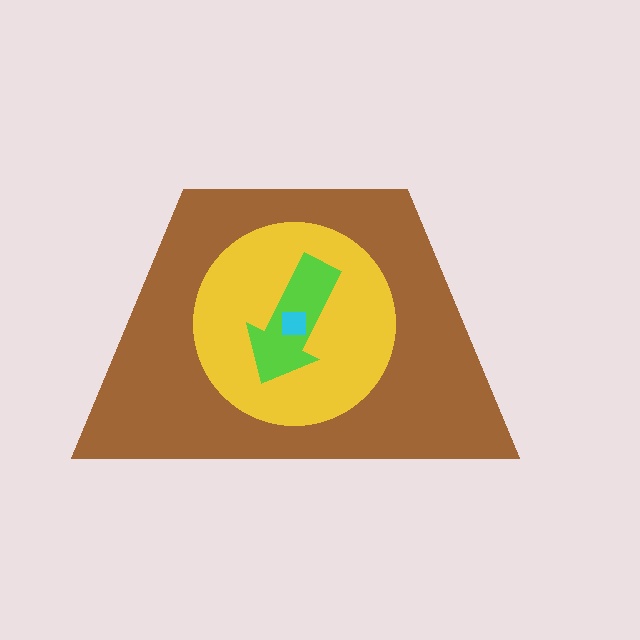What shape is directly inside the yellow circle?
The lime arrow.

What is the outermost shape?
The brown trapezoid.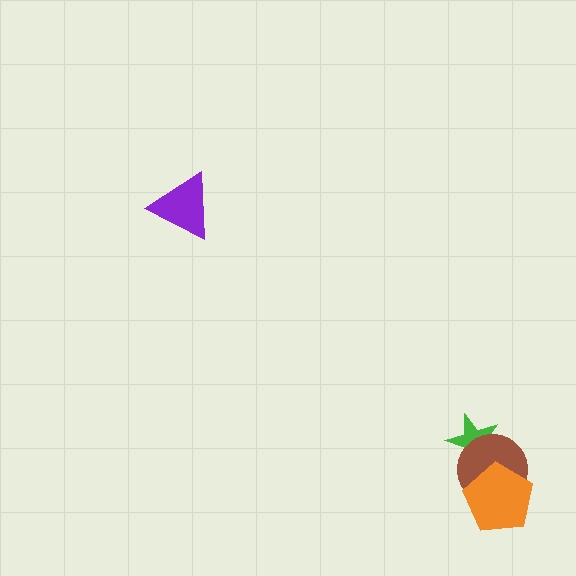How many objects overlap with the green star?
1 object overlaps with the green star.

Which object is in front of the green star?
The brown circle is in front of the green star.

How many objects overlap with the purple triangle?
0 objects overlap with the purple triangle.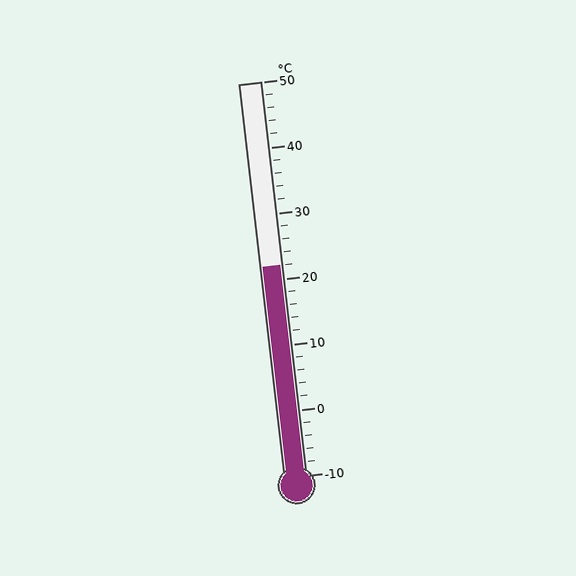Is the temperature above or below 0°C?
The temperature is above 0°C.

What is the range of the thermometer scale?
The thermometer scale ranges from -10°C to 50°C.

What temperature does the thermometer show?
The thermometer shows approximately 22°C.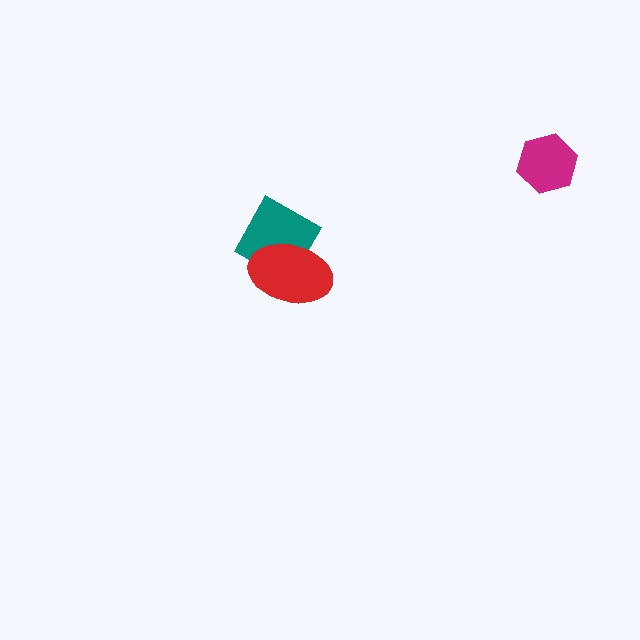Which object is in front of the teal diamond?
The red ellipse is in front of the teal diamond.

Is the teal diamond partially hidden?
Yes, it is partially covered by another shape.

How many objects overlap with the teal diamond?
1 object overlaps with the teal diamond.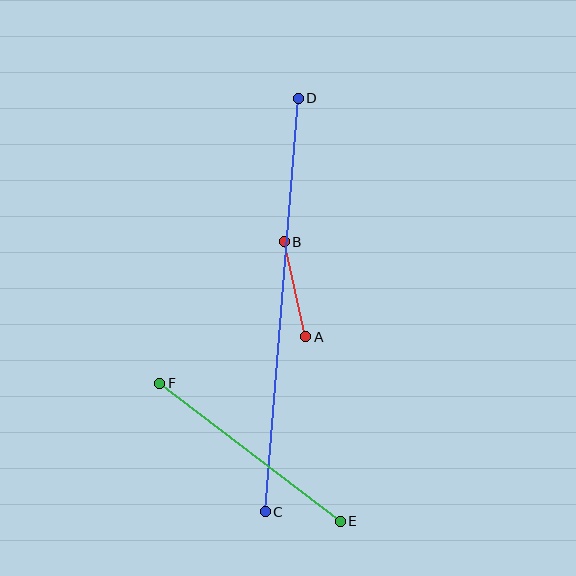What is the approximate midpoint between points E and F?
The midpoint is at approximately (250, 452) pixels.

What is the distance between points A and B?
The distance is approximately 97 pixels.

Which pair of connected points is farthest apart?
Points C and D are farthest apart.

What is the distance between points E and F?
The distance is approximately 227 pixels.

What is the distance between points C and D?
The distance is approximately 415 pixels.